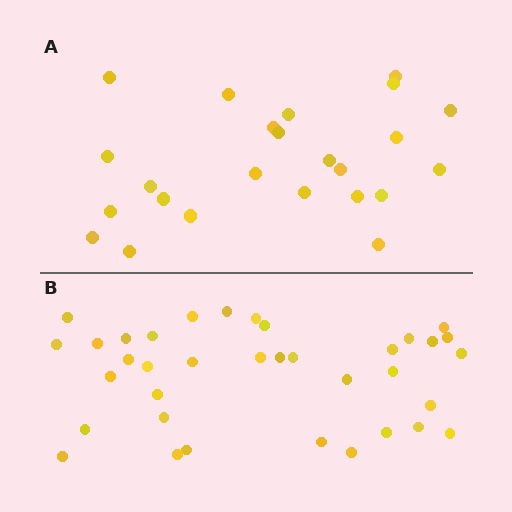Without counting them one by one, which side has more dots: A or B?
Region B (the bottom region) has more dots.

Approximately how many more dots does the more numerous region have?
Region B has roughly 12 or so more dots than region A.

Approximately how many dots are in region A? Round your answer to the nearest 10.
About 20 dots. (The exact count is 24, which rounds to 20.)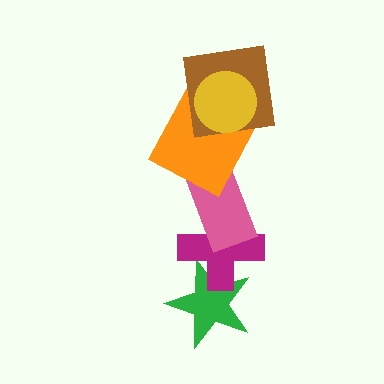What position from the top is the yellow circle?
The yellow circle is 1st from the top.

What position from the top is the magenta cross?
The magenta cross is 5th from the top.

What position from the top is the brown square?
The brown square is 2nd from the top.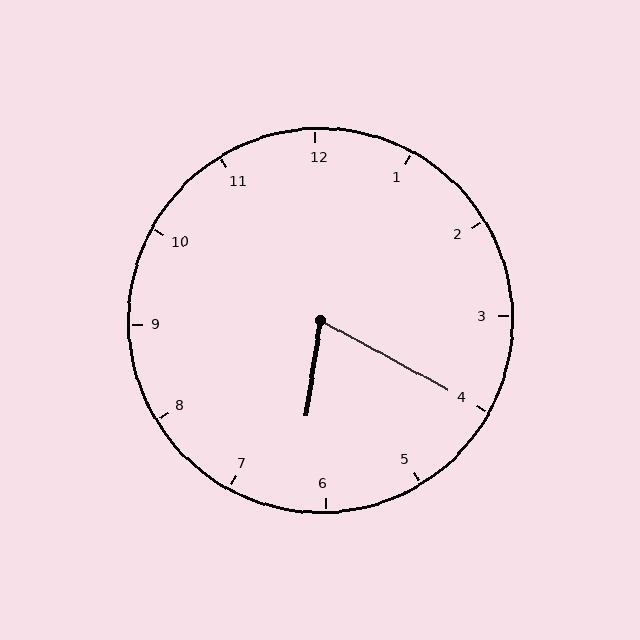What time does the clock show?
6:20.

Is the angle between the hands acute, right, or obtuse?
It is acute.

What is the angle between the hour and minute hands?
Approximately 70 degrees.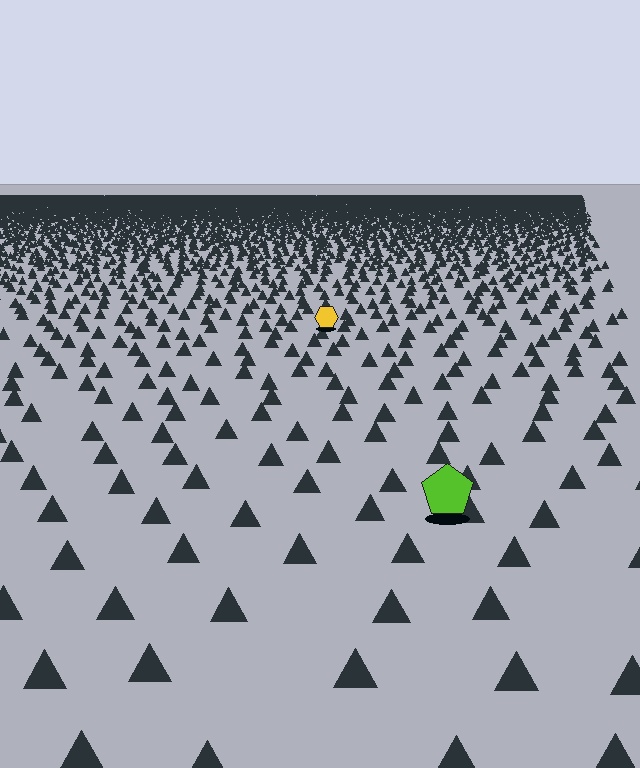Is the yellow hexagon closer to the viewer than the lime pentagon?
No. The lime pentagon is closer — you can tell from the texture gradient: the ground texture is coarser near it.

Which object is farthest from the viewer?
The yellow hexagon is farthest from the viewer. It appears smaller and the ground texture around it is denser.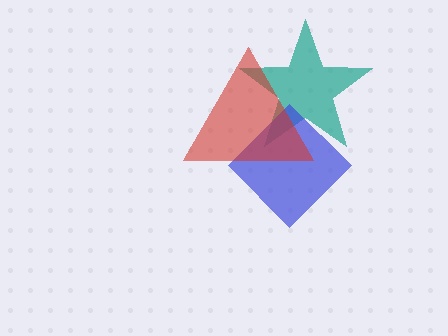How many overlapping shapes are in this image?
There are 3 overlapping shapes in the image.